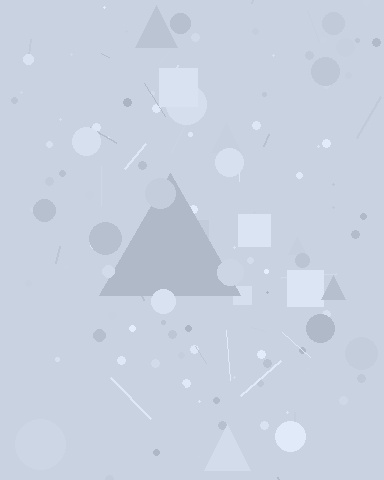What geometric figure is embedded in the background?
A triangle is embedded in the background.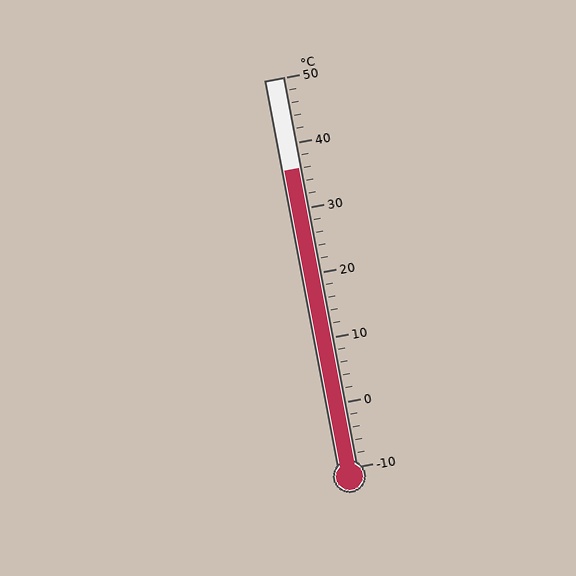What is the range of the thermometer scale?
The thermometer scale ranges from -10°C to 50°C.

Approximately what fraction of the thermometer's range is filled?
The thermometer is filled to approximately 75% of its range.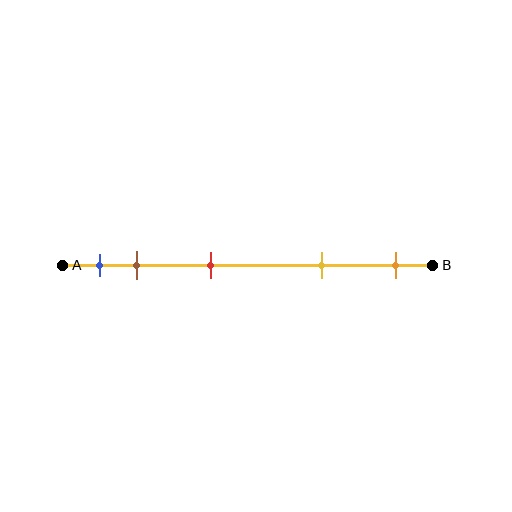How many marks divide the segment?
There are 5 marks dividing the segment.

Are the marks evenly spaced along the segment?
No, the marks are not evenly spaced.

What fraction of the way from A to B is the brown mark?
The brown mark is approximately 20% (0.2) of the way from A to B.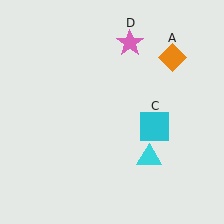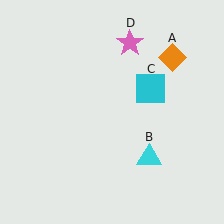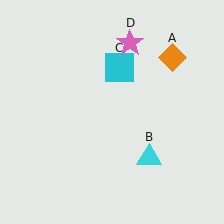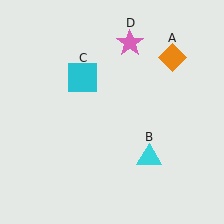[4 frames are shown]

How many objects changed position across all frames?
1 object changed position: cyan square (object C).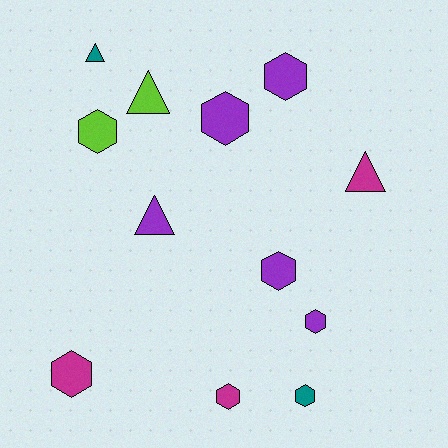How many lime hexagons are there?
There is 1 lime hexagon.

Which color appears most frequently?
Purple, with 5 objects.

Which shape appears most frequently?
Hexagon, with 8 objects.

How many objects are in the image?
There are 12 objects.